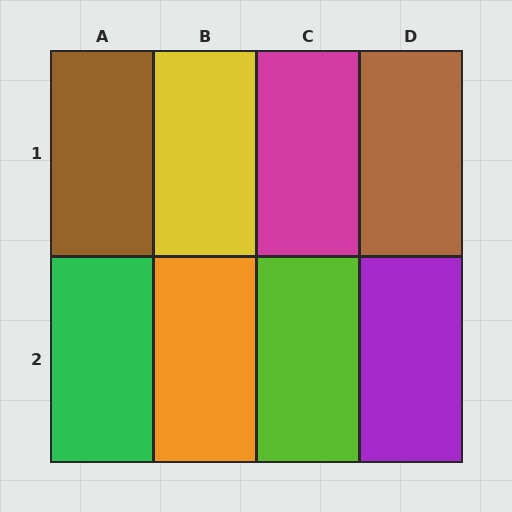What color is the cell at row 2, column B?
Orange.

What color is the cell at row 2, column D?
Purple.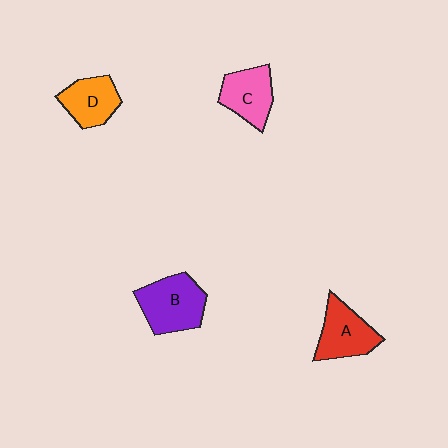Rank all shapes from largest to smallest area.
From largest to smallest: B (purple), A (red), C (pink), D (orange).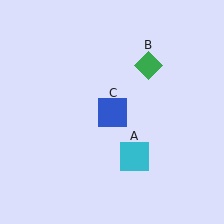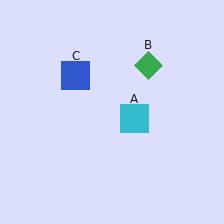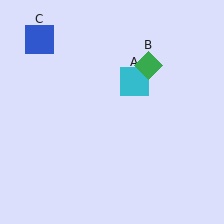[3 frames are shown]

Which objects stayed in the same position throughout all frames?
Green diamond (object B) remained stationary.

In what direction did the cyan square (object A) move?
The cyan square (object A) moved up.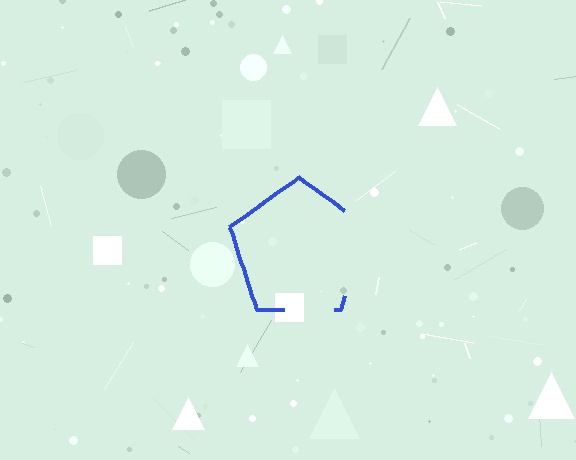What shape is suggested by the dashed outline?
The dashed outline suggests a pentagon.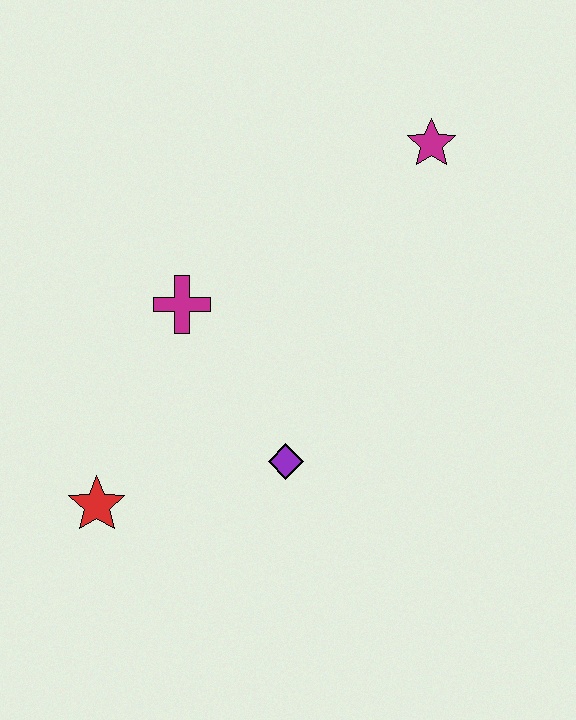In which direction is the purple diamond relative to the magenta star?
The purple diamond is below the magenta star.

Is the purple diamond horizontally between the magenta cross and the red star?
No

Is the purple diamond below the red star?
No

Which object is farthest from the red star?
The magenta star is farthest from the red star.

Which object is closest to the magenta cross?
The purple diamond is closest to the magenta cross.